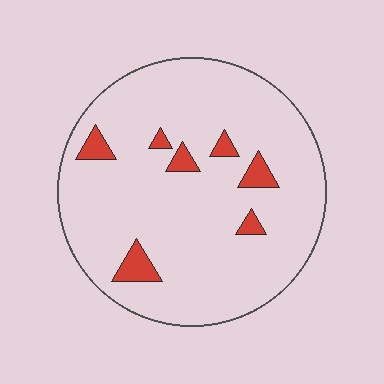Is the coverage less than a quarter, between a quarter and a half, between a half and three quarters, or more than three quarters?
Less than a quarter.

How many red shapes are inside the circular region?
7.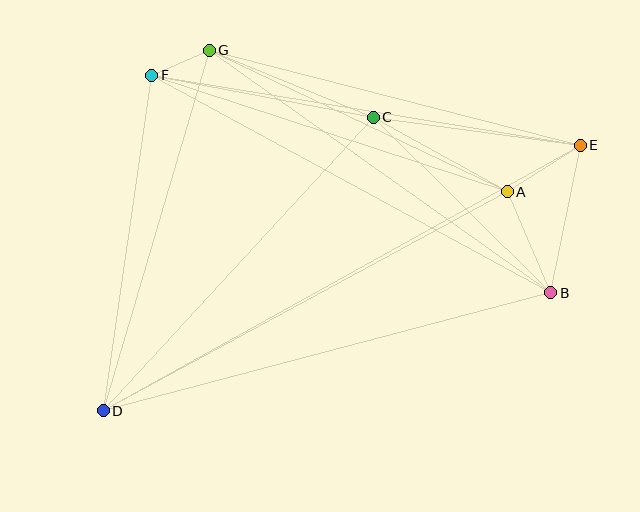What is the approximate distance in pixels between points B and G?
The distance between B and G is approximately 418 pixels.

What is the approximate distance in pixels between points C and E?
The distance between C and E is approximately 209 pixels.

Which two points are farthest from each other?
Points D and E are farthest from each other.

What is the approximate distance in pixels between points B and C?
The distance between B and C is approximately 249 pixels.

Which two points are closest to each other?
Points F and G are closest to each other.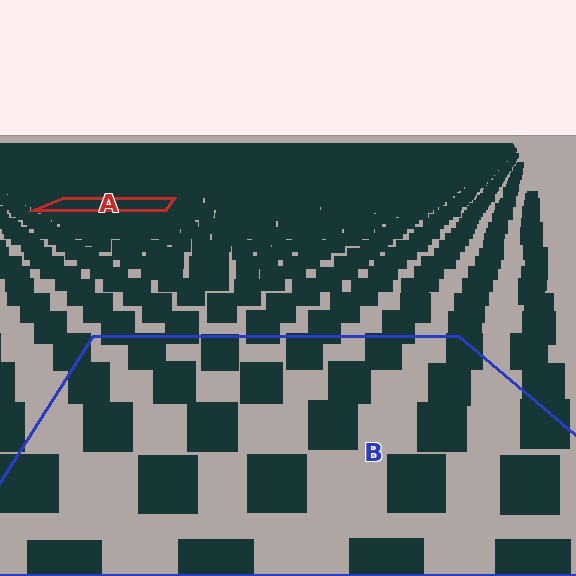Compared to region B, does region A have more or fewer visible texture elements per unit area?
Region A has more texture elements per unit area — they are packed more densely because it is farther away.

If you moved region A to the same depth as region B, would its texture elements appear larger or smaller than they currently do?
They would appear larger. At a closer depth, the same texture elements are projected at a bigger on-screen size.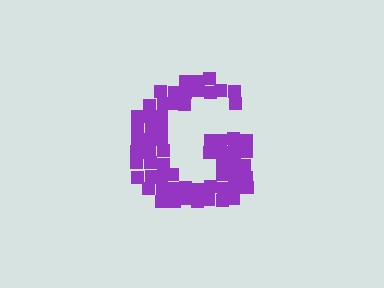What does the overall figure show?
The overall figure shows the letter G.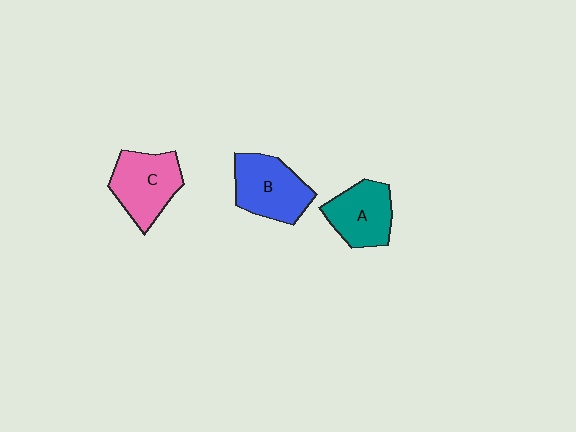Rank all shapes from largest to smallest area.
From largest to smallest: B (blue), C (pink), A (teal).